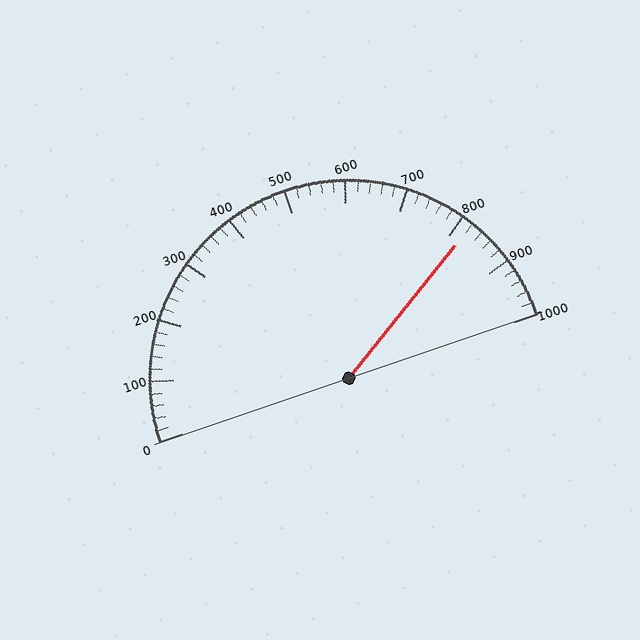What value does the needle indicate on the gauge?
The needle indicates approximately 820.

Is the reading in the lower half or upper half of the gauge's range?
The reading is in the upper half of the range (0 to 1000).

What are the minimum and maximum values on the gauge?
The gauge ranges from 0 to 1000.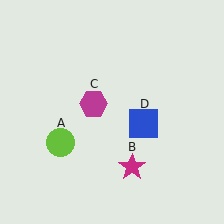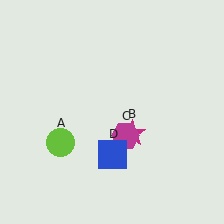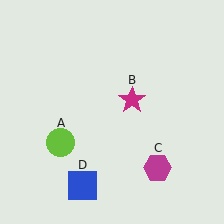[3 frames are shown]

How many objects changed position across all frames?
3 objects changed position: magenta star (object B), magenta hexagon (object C), blue square (object D).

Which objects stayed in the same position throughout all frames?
Lime circle (object A) remained stationary.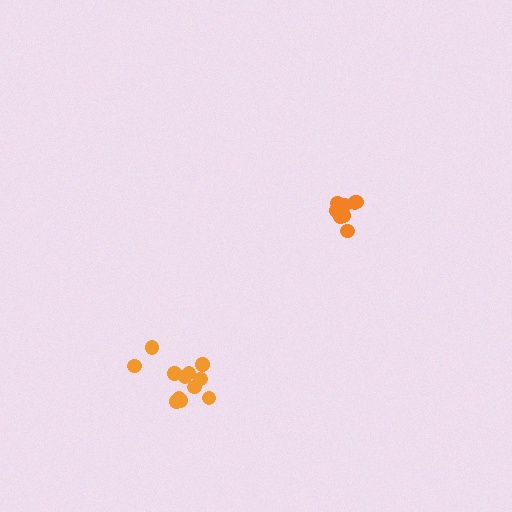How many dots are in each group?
Group 1: 12 dots, Group 2: 8 dots (20 total).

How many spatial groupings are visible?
There are 2 spatial groupings.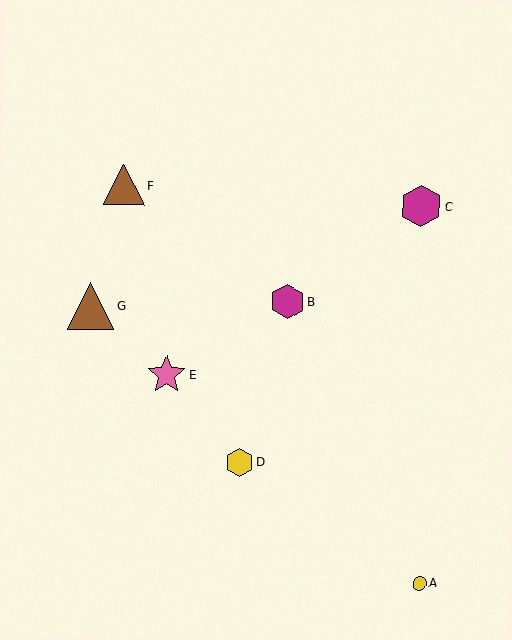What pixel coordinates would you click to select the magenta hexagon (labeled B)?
Click at (288, 302) to select the magenta hexagon B.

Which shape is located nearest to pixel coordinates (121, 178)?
The brown triangle (labeled F) at (124, 185) is nearest to that location.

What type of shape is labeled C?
Shape C is a magenta hexagon.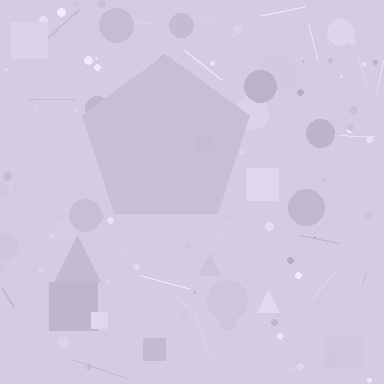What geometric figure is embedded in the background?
A pentagon is embedded in the background.